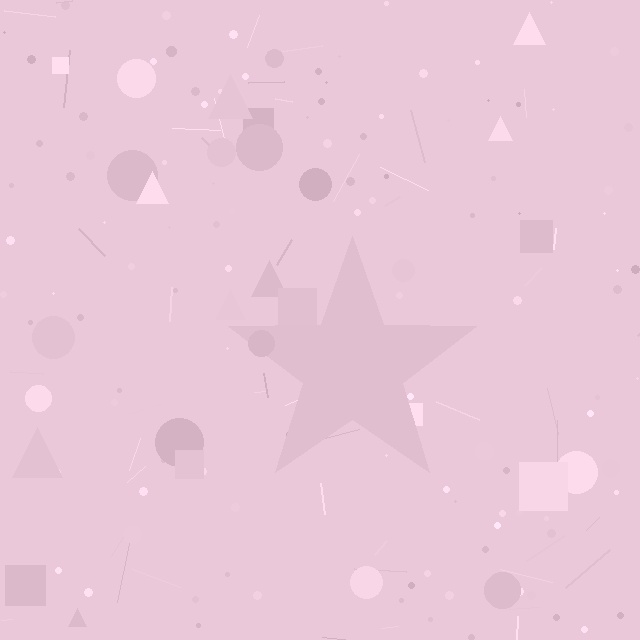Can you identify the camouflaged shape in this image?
The camouflaged shape is a star.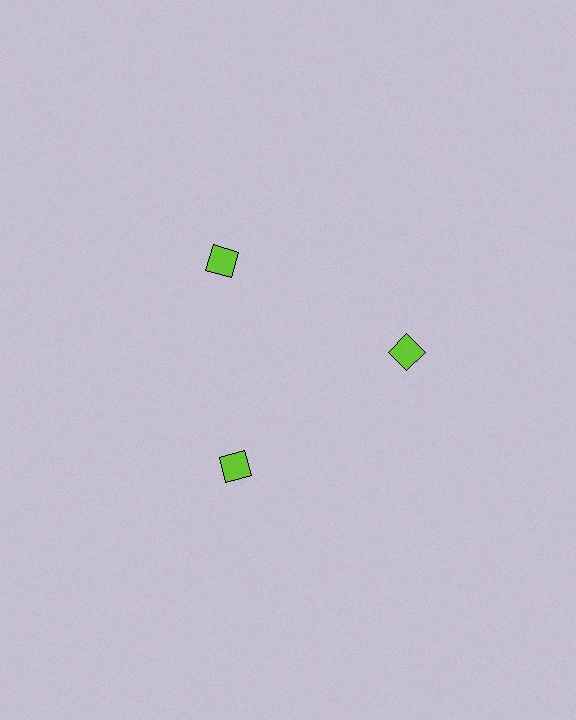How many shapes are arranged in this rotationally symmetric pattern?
There are 3 shapes, arranged in 3 groups of 1.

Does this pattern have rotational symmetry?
Yes, this pattern has 3-fold rotational symmetry. It looks the same after rotating 120 degrees around the center.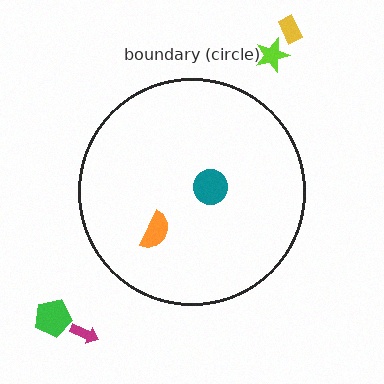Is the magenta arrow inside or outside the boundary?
Outside.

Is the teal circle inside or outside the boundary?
Inside.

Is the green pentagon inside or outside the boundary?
Outside.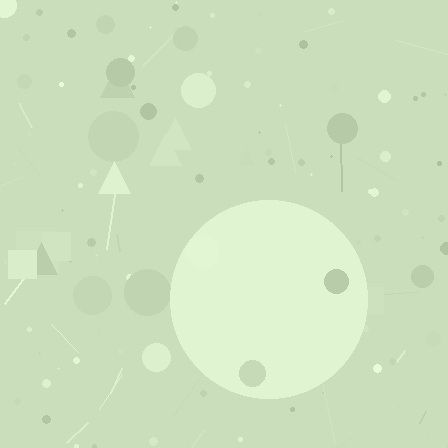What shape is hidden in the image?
A circle is hidden in the image.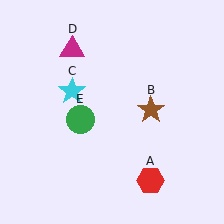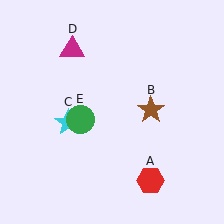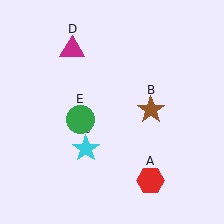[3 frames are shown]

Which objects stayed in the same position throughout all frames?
Red hexagon (object A) and brown star (object B) and magenta triangle (object D) and green circle (object E) remained stationary.